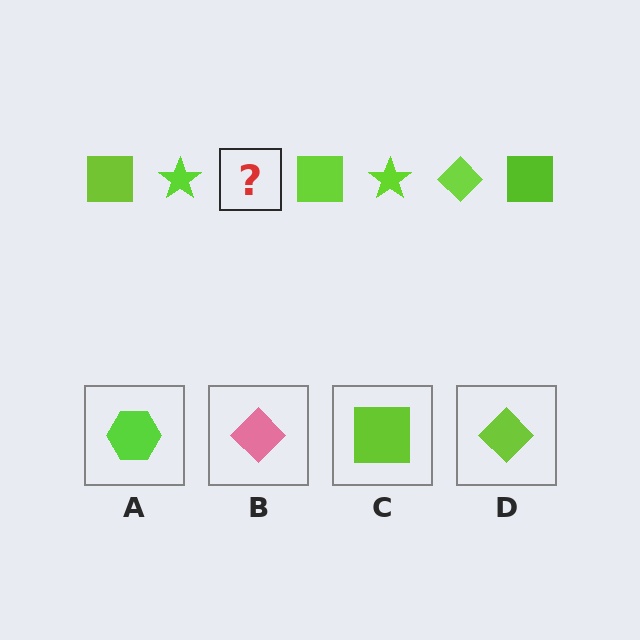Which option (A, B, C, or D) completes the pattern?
D.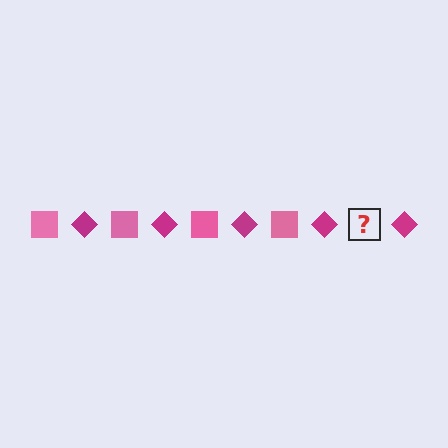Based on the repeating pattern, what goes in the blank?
The blank should be a pink square.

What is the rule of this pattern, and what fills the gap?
The rule is that the pattern alternates between pink square and magenta diamond. The gap should be filled with a pink square.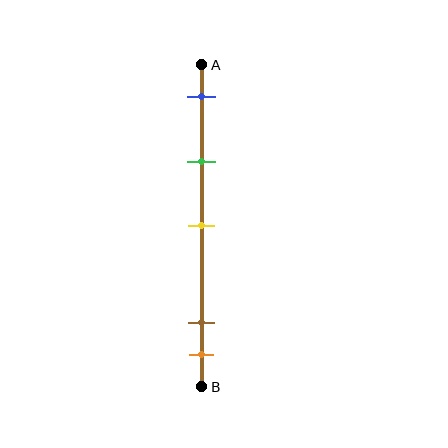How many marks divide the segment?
There are 5 marks dividing the segment.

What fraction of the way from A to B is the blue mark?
The blue mark is approximately 10% (0.1) of the way from A to B.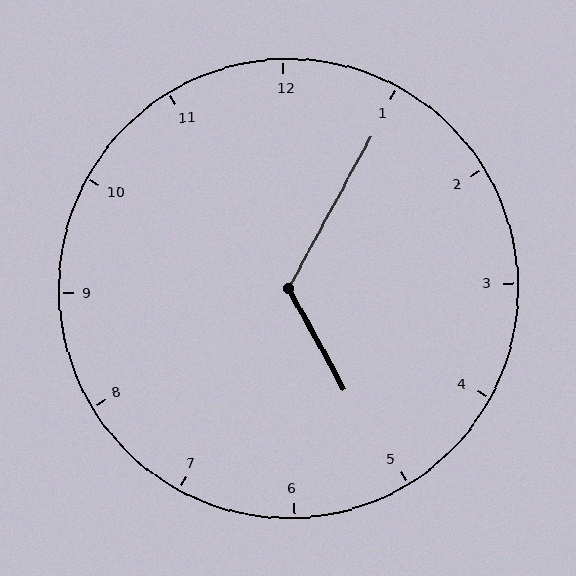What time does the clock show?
5:05.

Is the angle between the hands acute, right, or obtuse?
It is obtuse.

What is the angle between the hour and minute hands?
Approximately 122 degrees.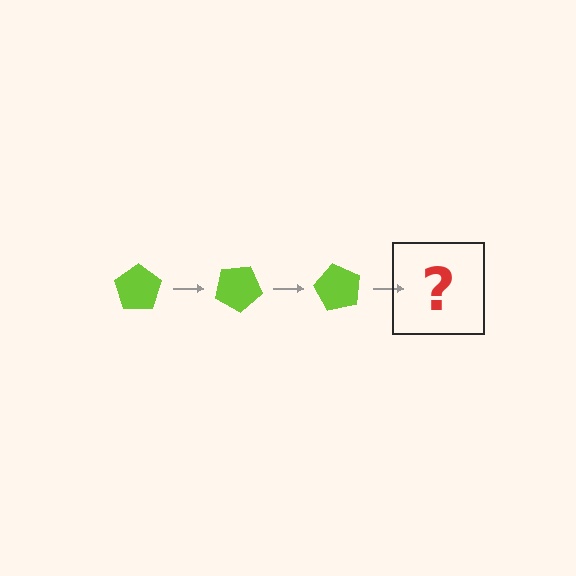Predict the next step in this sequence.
The next step is a lime pentagon rotated 90 degrees.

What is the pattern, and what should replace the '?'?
The pattern is that the pentagon rotates 30 degrees each step. The '?' should be a lime pentagon rotated 90 degrees.